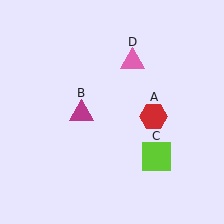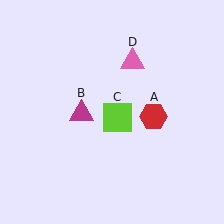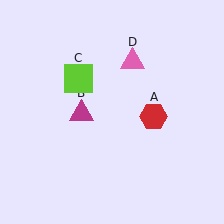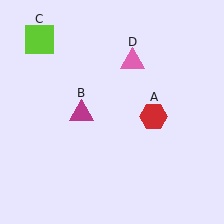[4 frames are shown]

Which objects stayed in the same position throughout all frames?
Red hexagon (object A) and magenta triangle (object B) and pink triangle (object D) remained stationary.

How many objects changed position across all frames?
1 object changed position: lime square (object C).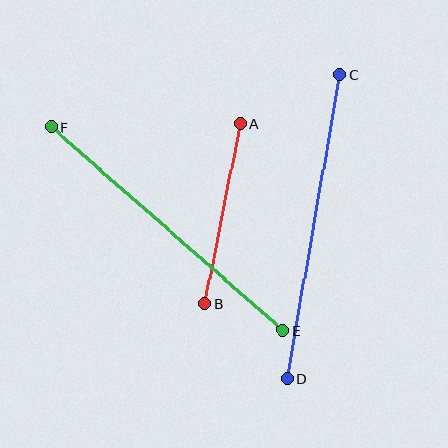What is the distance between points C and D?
The distance is approximately 308 pixels.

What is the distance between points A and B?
The distance is approximately 183 pixels.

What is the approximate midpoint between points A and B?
The midpoint is at approximately (223, 214) pixels.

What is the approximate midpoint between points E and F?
The midpoint is at approximately (167, 229) pixels.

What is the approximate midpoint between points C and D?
The midpoint is at approximately (313, 227) pixels.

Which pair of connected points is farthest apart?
Points C and D are farthest apart.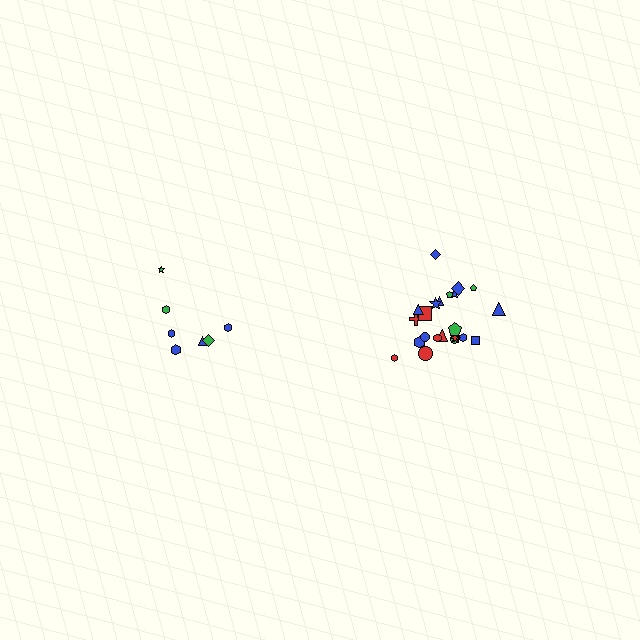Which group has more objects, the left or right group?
The right group.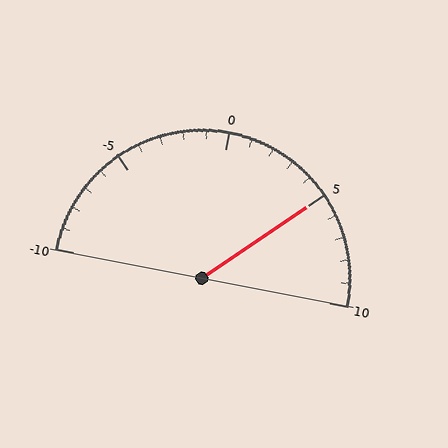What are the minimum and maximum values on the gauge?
The gauge ranges from -10 to 10.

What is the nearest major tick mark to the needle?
The nearest major tick mark is 5.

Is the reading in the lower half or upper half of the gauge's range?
The reading is in the upper half of the range (-10 to 10).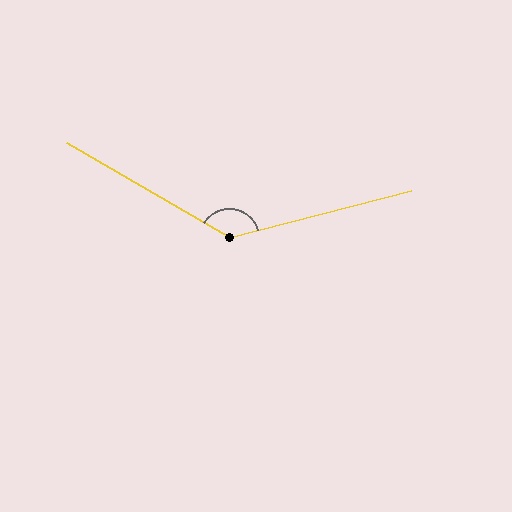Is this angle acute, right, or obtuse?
It is obtuse.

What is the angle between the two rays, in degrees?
Approximately 135 degrees.